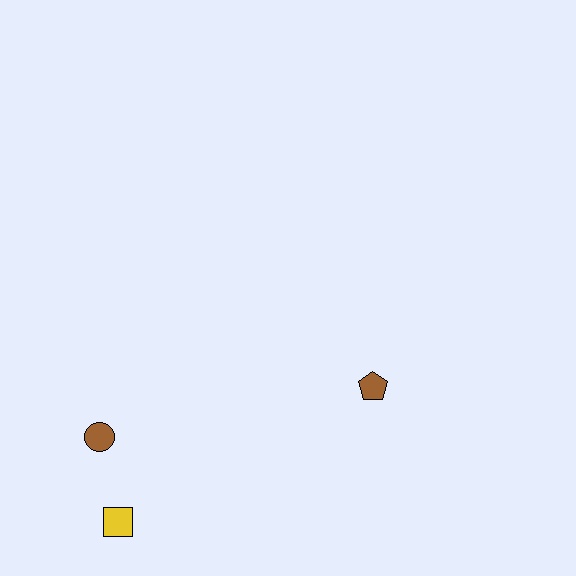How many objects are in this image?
There are 3 objects.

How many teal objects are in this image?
There are no teal objects.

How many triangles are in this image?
There are no triangles.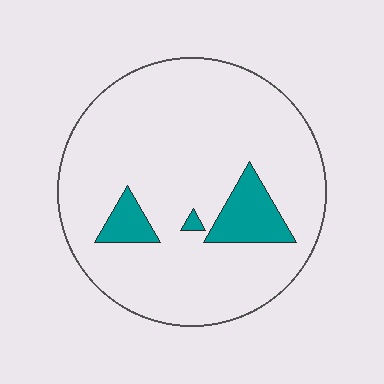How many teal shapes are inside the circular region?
3.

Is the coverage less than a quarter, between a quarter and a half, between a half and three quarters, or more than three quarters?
Less than a quarter.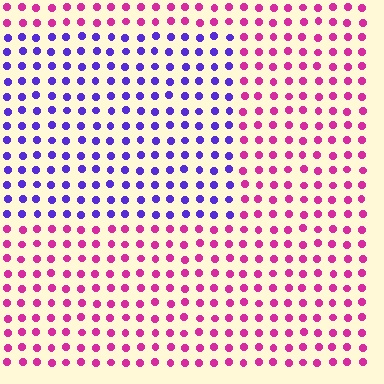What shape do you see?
I see a rectangle.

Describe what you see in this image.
The image is filled with small magenta elements in a uniform arrangement. A rectangle-shaped region is visible where the elements are tinted to a slightly different hue, forming a subtle color boundary.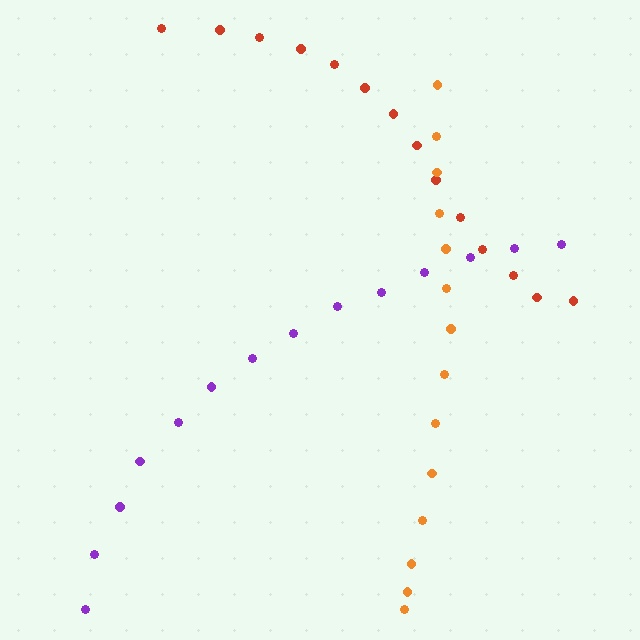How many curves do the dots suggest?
There are 3 distinct paths.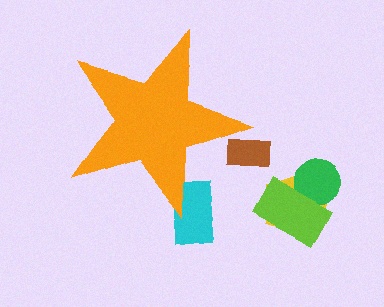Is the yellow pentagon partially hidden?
No, the yellow pentagon is fully visible.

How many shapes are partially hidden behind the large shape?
2 shapes are partially hidden.